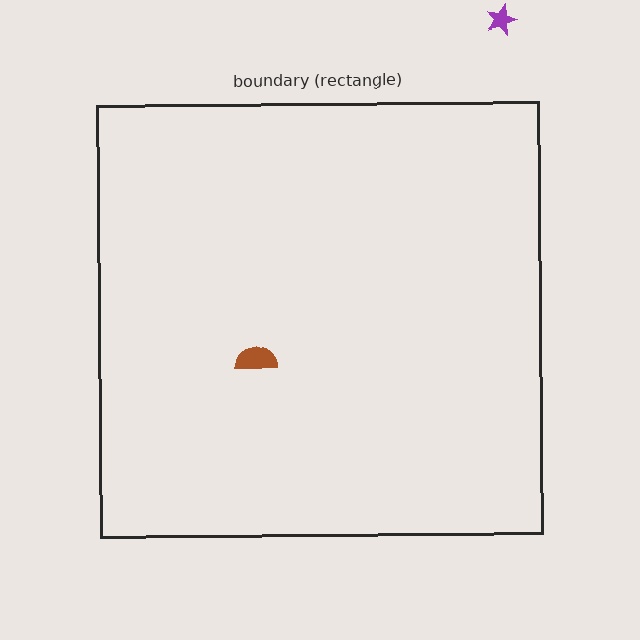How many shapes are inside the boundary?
1 inside, 1 outside.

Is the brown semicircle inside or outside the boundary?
Inside.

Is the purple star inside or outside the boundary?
Outside.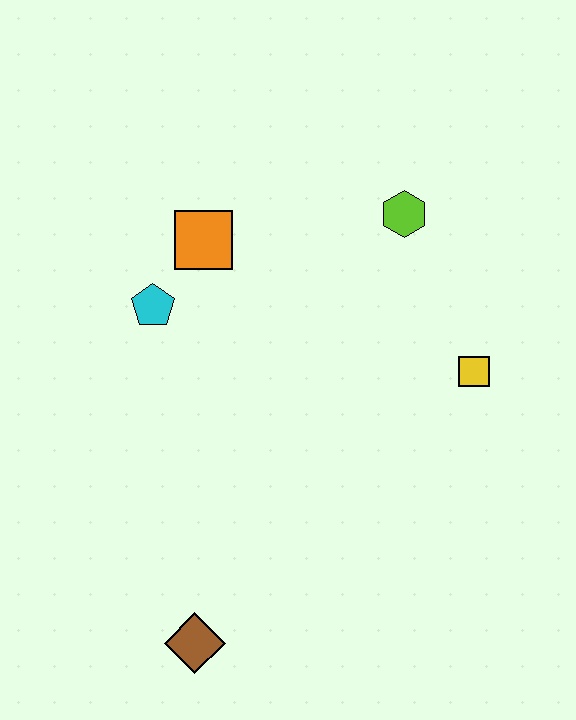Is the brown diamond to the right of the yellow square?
No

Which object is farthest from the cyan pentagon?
The brown diamond is farthest from the cyan pentagon.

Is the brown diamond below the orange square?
Yes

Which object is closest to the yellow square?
The lime hexagon is closest to the yellow square.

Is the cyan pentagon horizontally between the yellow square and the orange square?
No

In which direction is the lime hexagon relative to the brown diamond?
The lime hexagon is above the brown diamond.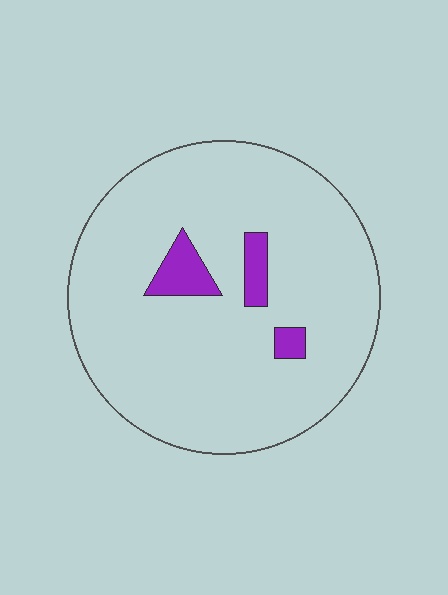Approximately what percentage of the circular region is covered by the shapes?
Approximately 5%.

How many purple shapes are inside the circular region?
3.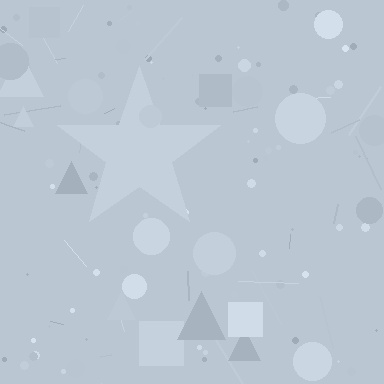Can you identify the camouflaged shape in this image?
The camouflaged shape is a star.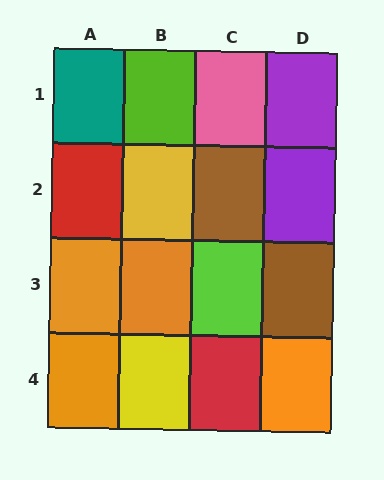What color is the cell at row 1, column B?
Lime.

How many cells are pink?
1 cell is pink.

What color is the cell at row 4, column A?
Orange.